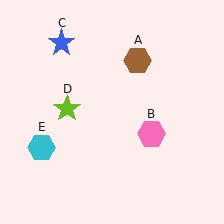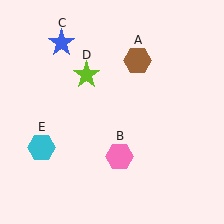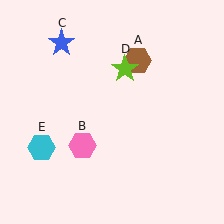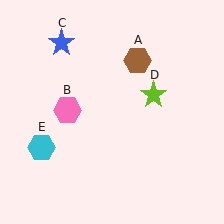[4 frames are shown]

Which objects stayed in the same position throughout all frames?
Brown hexagon (object A) and blue star (object C) and cyan hexagon (object E) remained stationary.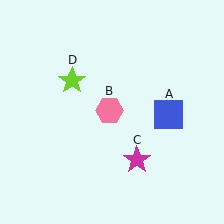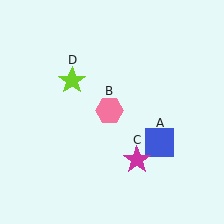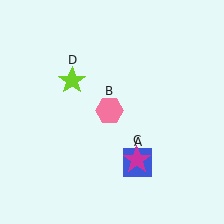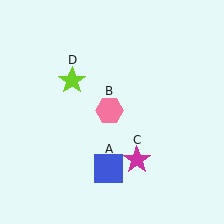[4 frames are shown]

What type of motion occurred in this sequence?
The blue square (object A) rotated clockwise around the center of the scene.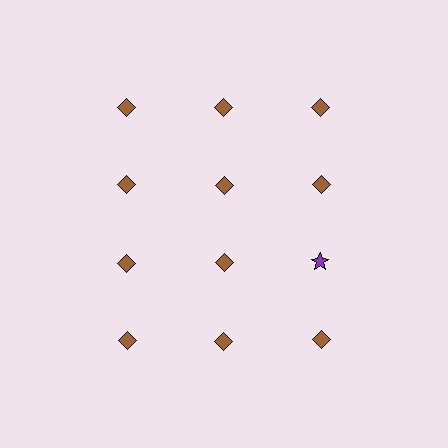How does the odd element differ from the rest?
It differs in both color (purple instead of brown) and shape (star instead of diamond).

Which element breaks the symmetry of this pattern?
The purple star in the third row, center column breaks the symmetry. All other shapes are brown diamonds.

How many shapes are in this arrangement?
There are 12 shapes arranged in a grid pattern.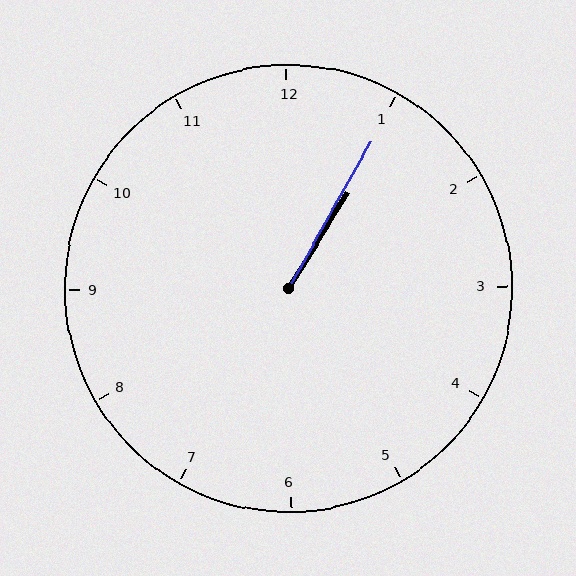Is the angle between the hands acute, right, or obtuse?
It is acute.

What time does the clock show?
1:05.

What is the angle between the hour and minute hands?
Approximately 2 degrees.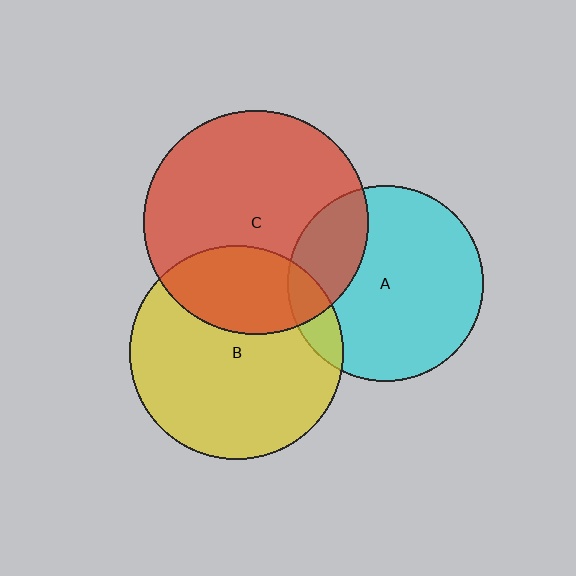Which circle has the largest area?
Circle C (red).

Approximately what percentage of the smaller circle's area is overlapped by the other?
Approximately 30%.